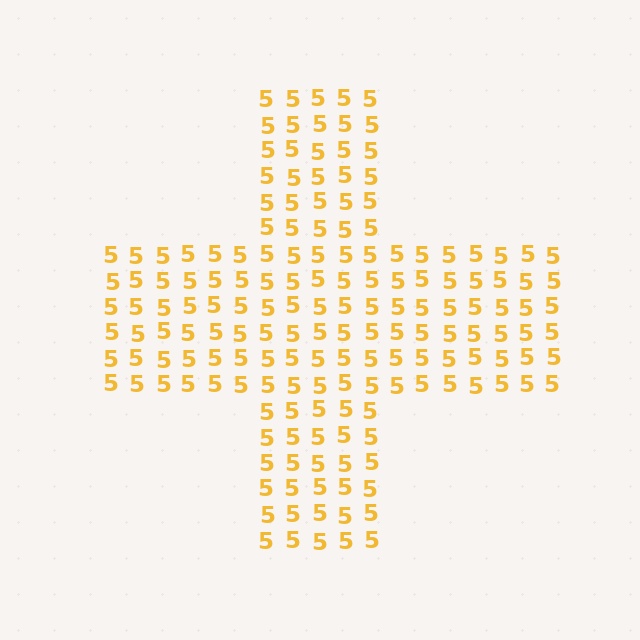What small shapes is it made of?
It is made of small digit 5's.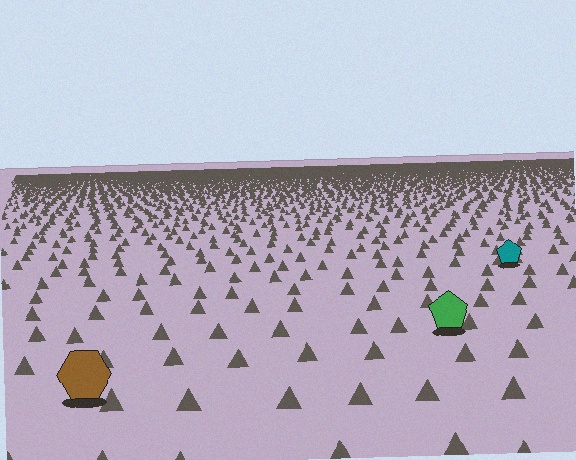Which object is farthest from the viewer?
The teal pentagon is farthest from the viewer. It appears smaller and the ground texture around it is denser.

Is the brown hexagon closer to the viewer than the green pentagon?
Yes. The brown hexagon is closer — you can tell from the texture gradient: the ground texture is coarser near it.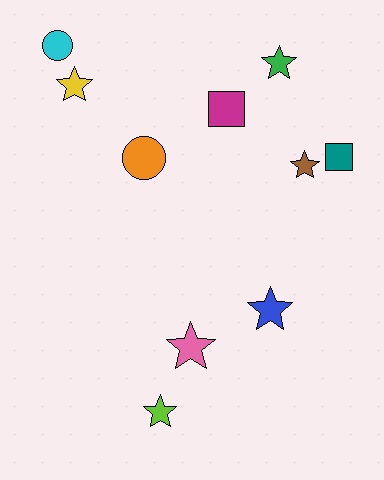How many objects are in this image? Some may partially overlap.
There are 10 objects.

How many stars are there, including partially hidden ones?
There are 6 stars.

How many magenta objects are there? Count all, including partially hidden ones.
There is 1 magenta object.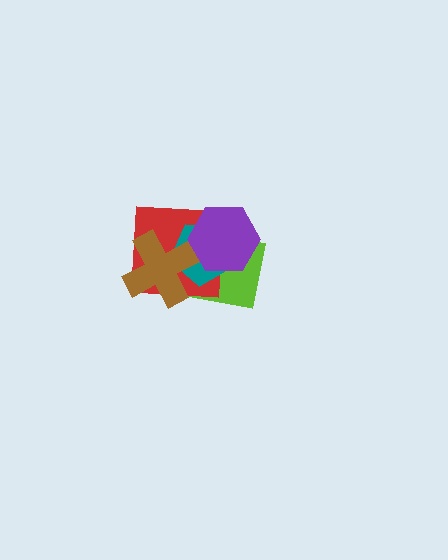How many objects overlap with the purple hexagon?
3 objects overlap with the purple hexagon.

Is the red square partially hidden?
Yes, it is partially covered by another shape.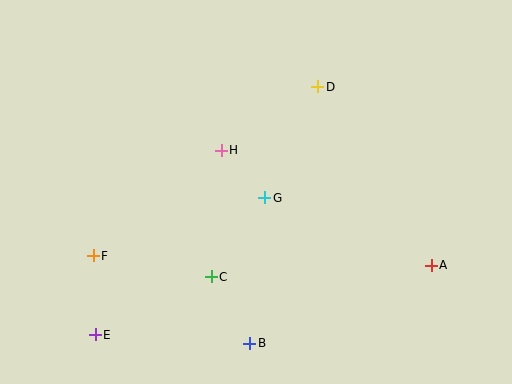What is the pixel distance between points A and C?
The distance between A and C is 220 pixels.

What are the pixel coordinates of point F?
Point F is at (93, 256).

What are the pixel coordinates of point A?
Point A is at (431, 265).